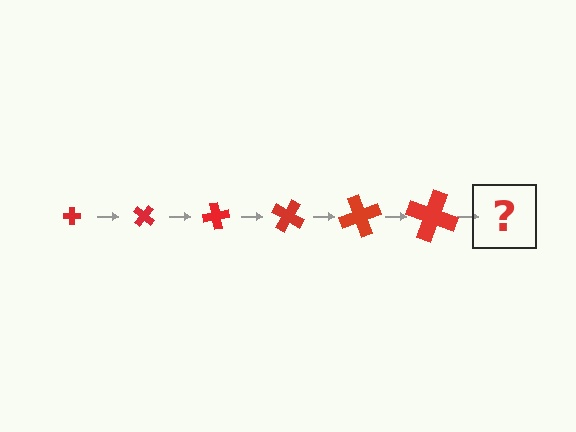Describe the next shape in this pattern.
It should be a cross, larger than the previous one and rotated 240 degrees from the start.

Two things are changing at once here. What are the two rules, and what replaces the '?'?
The two rules are that the cross grows larger each step and it rotates 40 degrees each step. The '?' should be a cross, larger than the previous one and rotated 240 degrees from the start.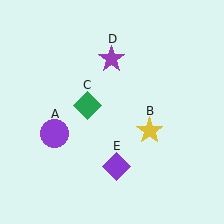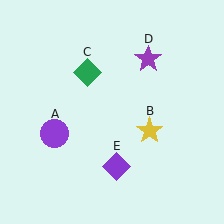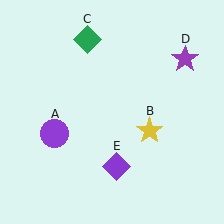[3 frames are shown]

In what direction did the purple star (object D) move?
The purple star (object D) moved right.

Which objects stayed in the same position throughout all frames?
Purple circle (object A) and yellow star (object B) and purple diamond (object E) remained stationary.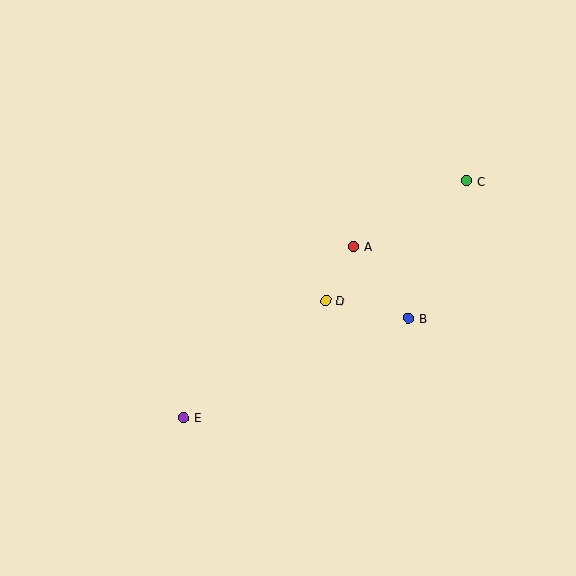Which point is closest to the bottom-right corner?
Point B is closest to the bottom-right corner.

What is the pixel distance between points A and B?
The distance between A and B is 90 pixels.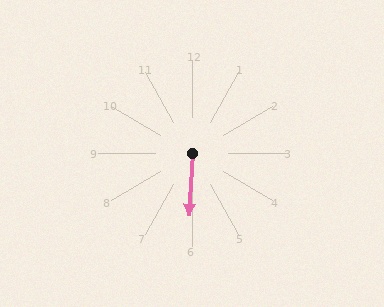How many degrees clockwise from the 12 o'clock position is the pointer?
Approximately 183 degrees.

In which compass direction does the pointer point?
South.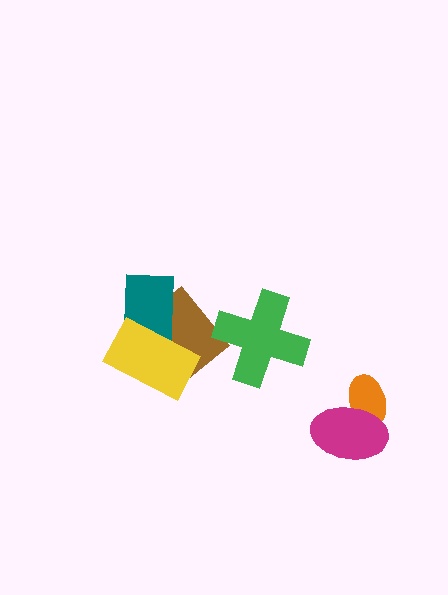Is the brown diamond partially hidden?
Yes, it is partially covered by another shape.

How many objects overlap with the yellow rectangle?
2 objects overlap with the yellow rectangle.